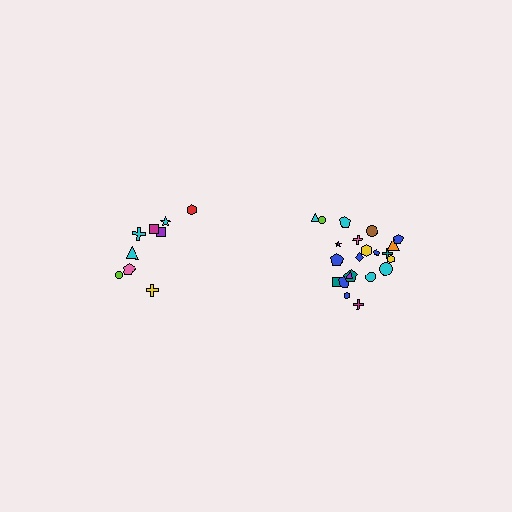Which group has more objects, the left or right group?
The right group.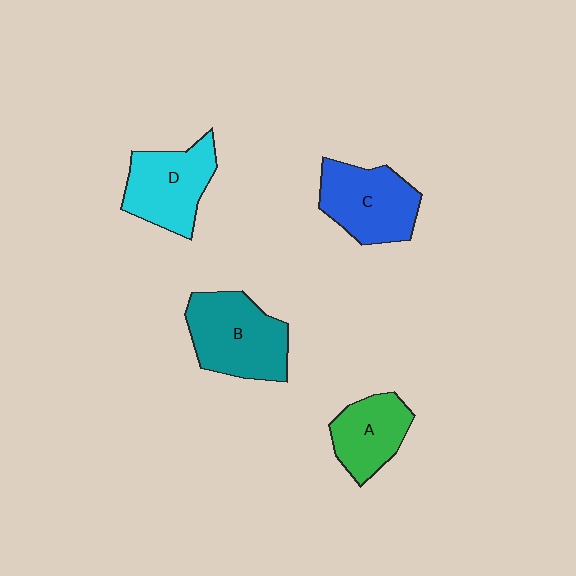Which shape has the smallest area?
Shape A (green).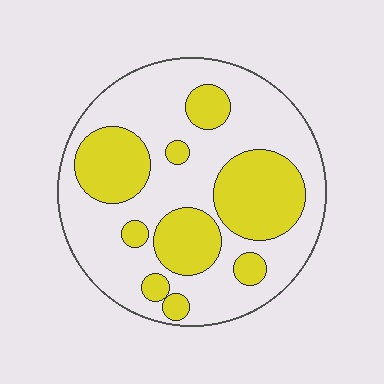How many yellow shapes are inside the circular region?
9.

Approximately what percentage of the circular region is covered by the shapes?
Approximately 35%.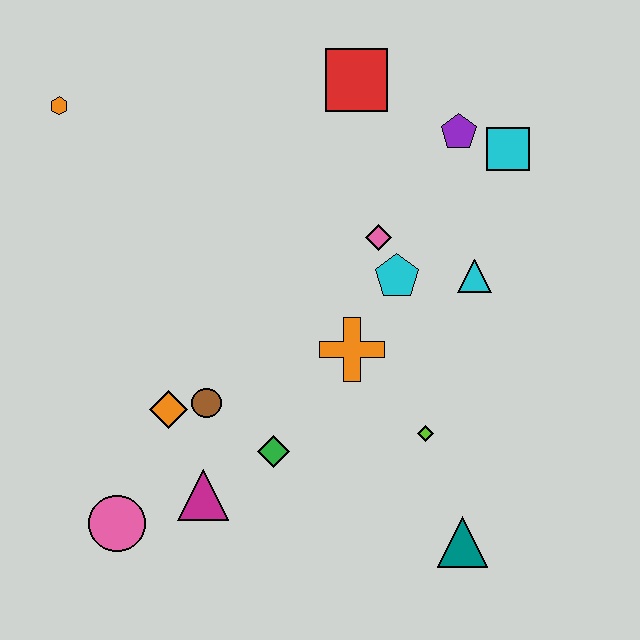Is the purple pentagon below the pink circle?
No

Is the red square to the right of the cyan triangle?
No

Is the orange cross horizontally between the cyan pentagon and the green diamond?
Yes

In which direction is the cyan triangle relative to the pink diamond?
The cyan triangle is to the right of the pink diamond.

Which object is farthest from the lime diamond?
The orange hexagon is farthest from the lime diamond.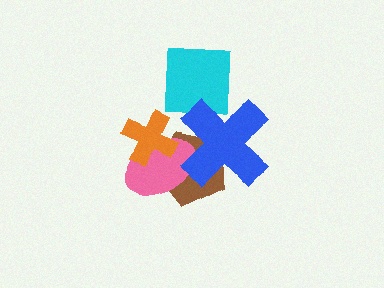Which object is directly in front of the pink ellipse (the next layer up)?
The orange cross is directly in front of the pink ellipse.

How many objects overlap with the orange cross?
2 objects overlap with the orange cross.